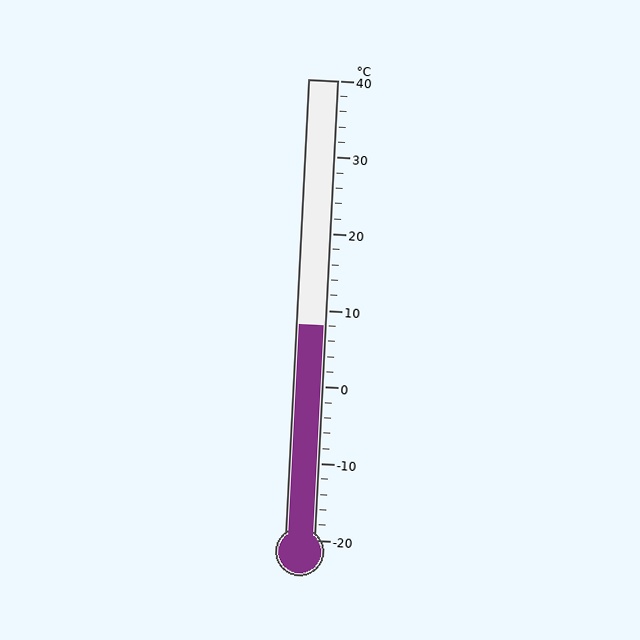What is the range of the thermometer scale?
The thermometer scale ranges from -20°C to 40°C.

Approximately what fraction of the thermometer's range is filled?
The thermometer is filled to approximately 45% of its range.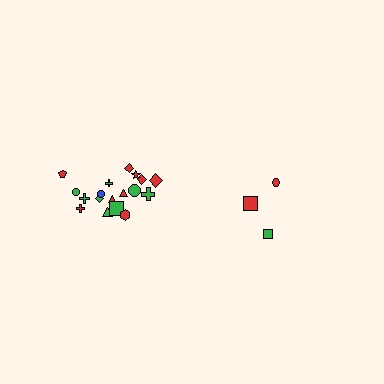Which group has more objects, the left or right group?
The left group.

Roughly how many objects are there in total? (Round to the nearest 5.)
Roughly 20 objects in total.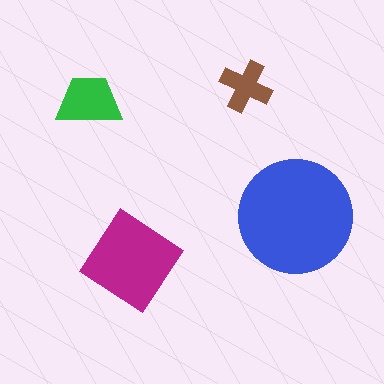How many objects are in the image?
There are 4 objects in the image.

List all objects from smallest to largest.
The brown cross, the green trapezoid, the magenta diamond, the blue circle.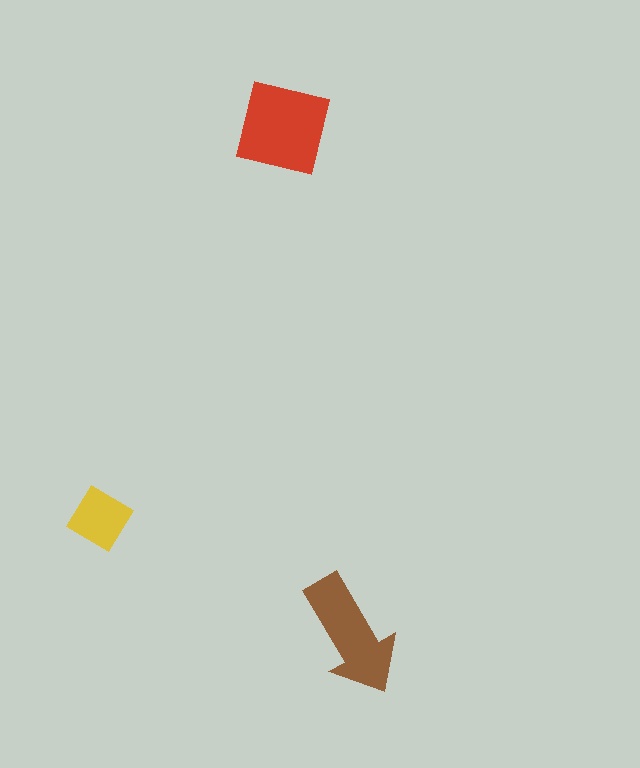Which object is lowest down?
The brown arrow is bottommost.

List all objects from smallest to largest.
The yellow diamond, the brown arrow, the red square.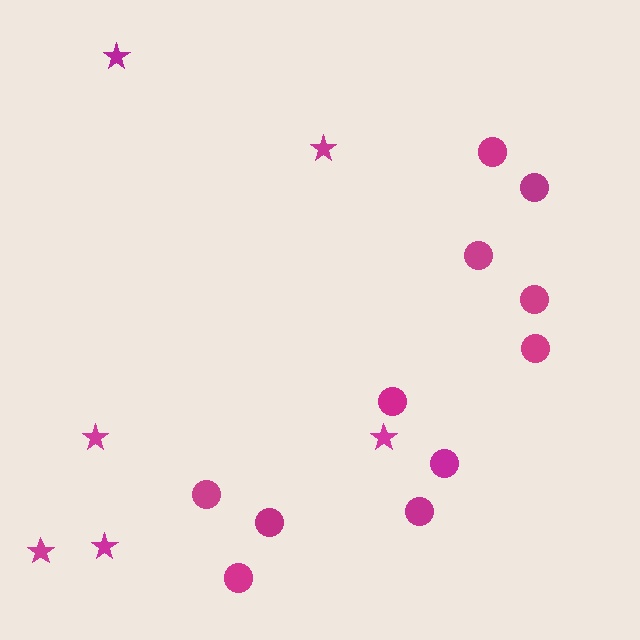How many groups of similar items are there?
There are 2 groups: one group of stars (6) and one group of circles (11).